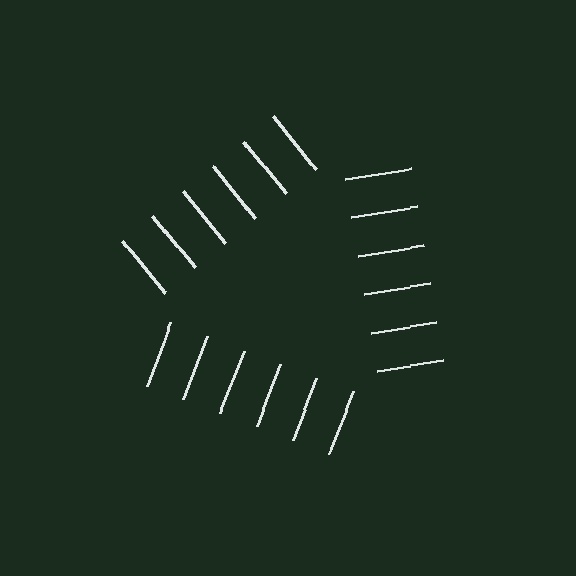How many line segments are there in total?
18 — 6 along each of the 3 edges.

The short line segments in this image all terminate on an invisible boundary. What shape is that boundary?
An illusory triangle — the line segments terminate on its edges but no continuous stroke is drawn.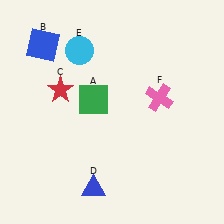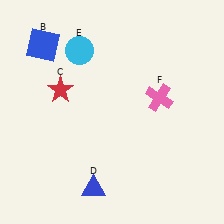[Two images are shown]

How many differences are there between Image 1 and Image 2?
There is 1 difference between the two images.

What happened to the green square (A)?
The green square (A) was removed in Image 2. It was in the top-left area of Image 1.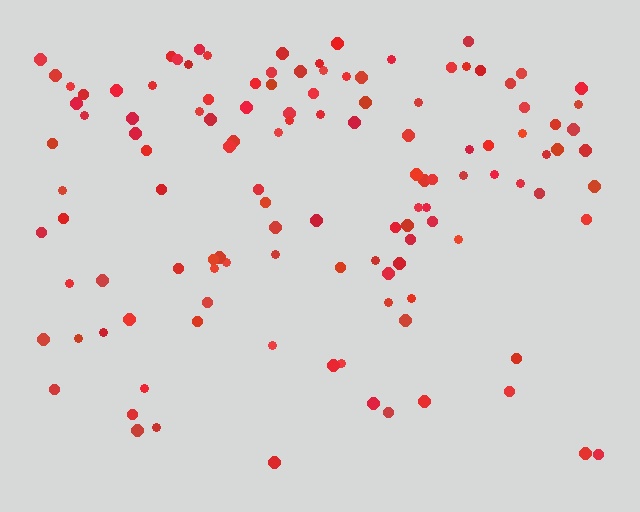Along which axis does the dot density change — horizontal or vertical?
Vertical.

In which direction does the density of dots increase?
From bottom to top, with the top side densest.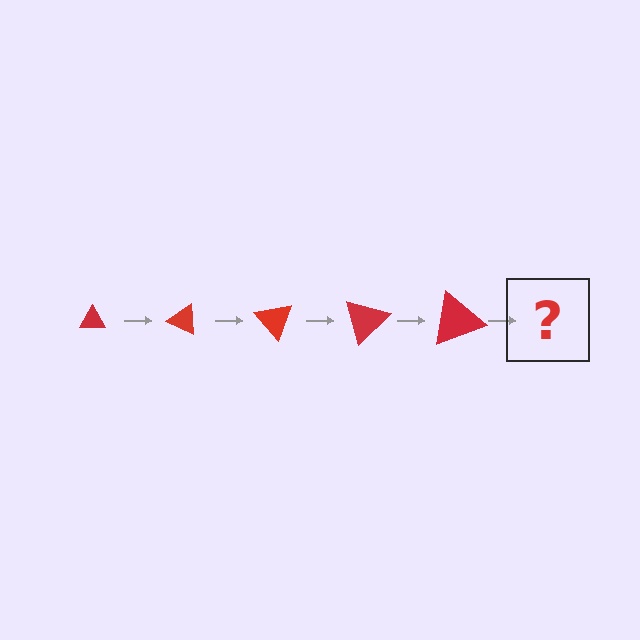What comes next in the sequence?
The next element should be a triangle, larger than the previous one and rotated 125 degrees from the start.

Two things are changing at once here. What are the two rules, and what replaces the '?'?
The two rules are that the triangle grows larger each step and it rotates 25 degrees each step. The '?' should be a triangle, larger than the previous one and rotated 125 degrees from the start.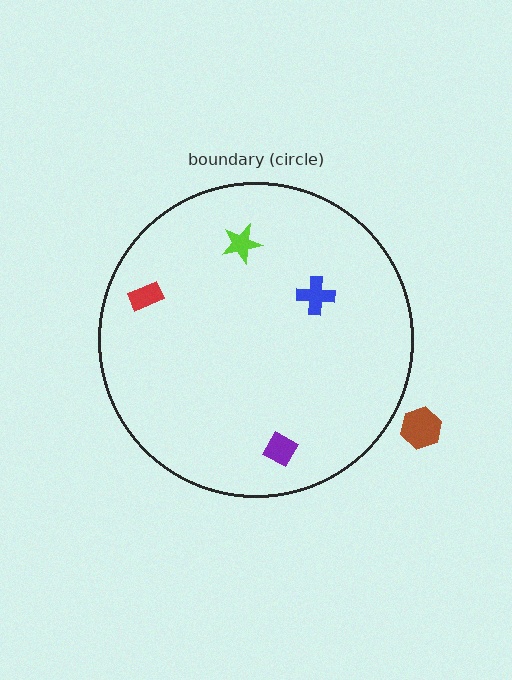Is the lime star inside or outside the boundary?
Inside.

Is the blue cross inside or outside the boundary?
Inside.